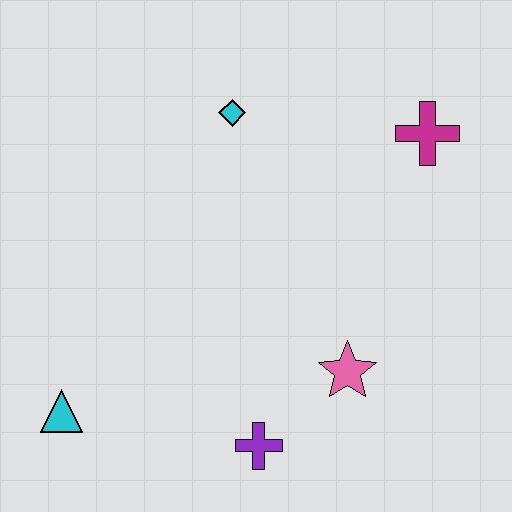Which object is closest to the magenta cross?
The cyan diamond is closest to the magenta cross.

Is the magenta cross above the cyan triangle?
Yes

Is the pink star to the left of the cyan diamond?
No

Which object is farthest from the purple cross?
The magenta cross is farthest from the purple cross.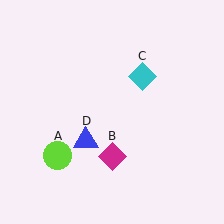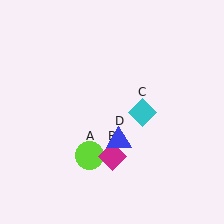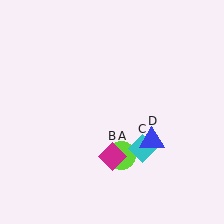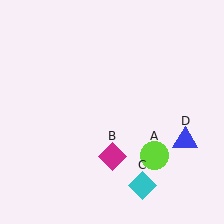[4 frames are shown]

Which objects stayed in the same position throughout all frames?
Magenta diamond (object B) remained stationary.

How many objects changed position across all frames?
3 objects changed position: lime circle (object A), cyan diamond (object C), blue triangle (object D).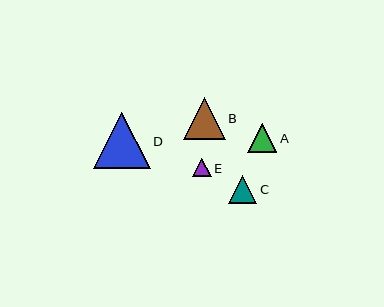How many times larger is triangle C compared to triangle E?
Triangle C is approximately 1.5 times the size of triangle E.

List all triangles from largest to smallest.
From largest to smallest: D, B, A, C, E.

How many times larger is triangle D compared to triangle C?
Triangle D is approximately 2.0 times the size of triangle C.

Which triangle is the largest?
Triangle D is the largest with a size of approximately 57 pixels.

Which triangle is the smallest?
Triangle E is the smallest with a size of approximately 19 pixels.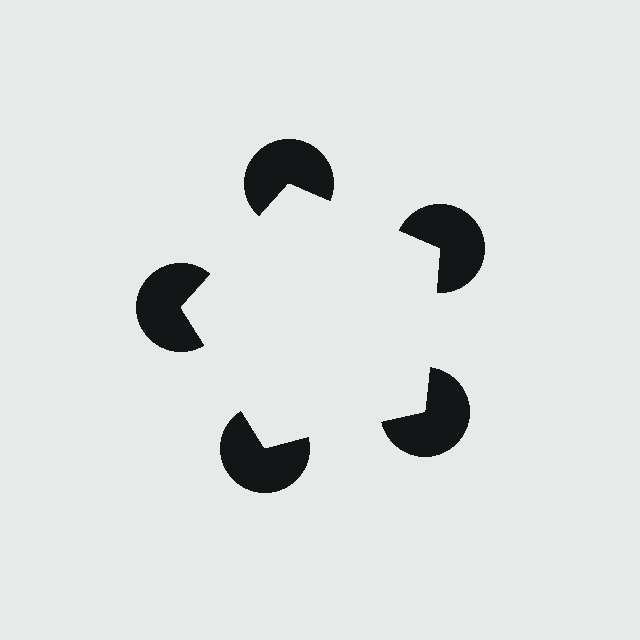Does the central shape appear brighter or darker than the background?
It typically appears slightly brighter than the background, even though no actual brightness change is drawn.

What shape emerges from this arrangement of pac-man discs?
An illusory pentagon — its edges are inferred from the aligned wedge cuts in the pac-man discs, not physically drawn.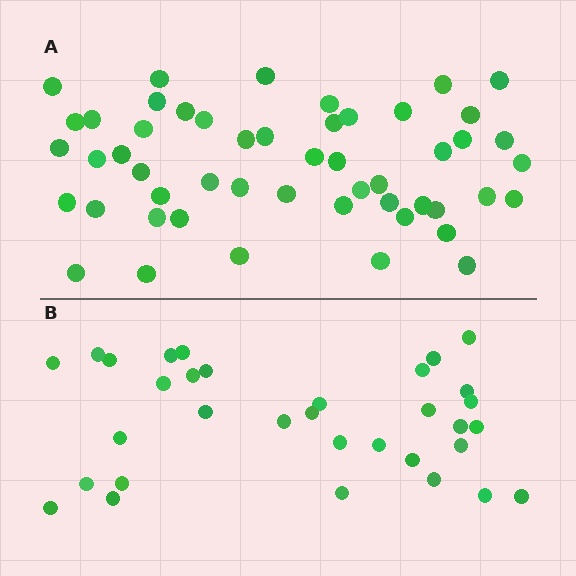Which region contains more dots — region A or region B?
Region A (the top region) has more dots.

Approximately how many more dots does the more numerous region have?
Region A has approximately 20 more dots than region B.